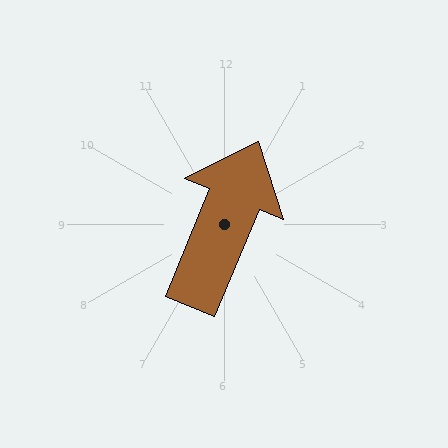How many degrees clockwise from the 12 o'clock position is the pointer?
Approximately 23 degrees.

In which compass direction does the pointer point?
Northeast.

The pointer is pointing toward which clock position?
Roughly 1 o'clock.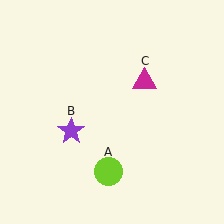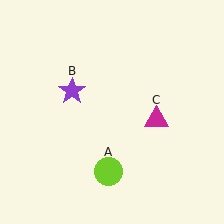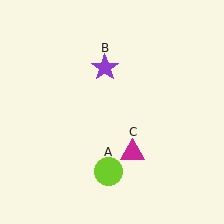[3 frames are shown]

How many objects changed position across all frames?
2 objects changed position: purple star (object B), magenta triangle (object C).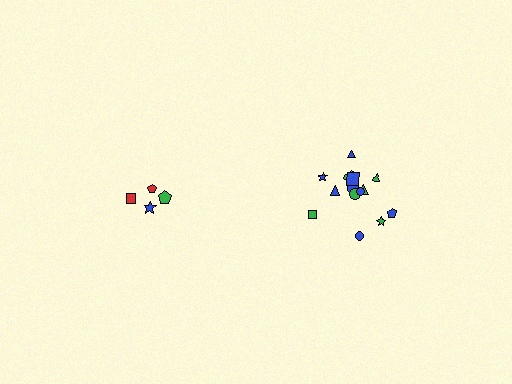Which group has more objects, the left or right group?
The right group.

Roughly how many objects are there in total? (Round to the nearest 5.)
Roughly 20 objects in total.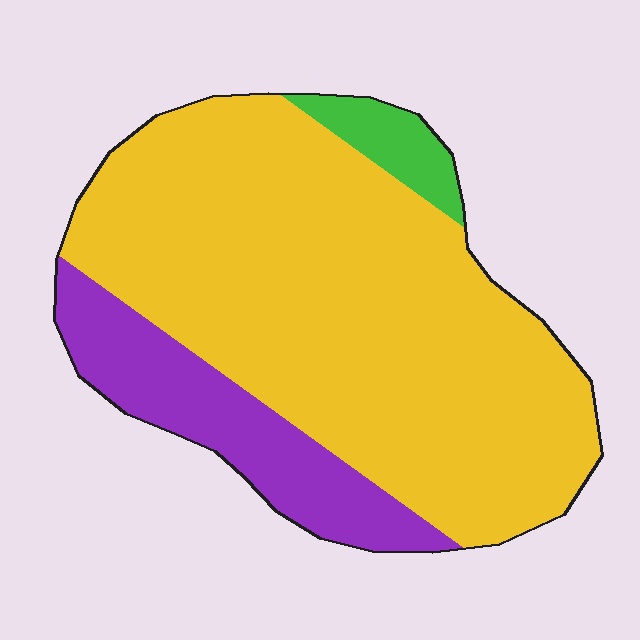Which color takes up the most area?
Yellow, at roughly 75%.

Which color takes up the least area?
Green, at roughly 5%.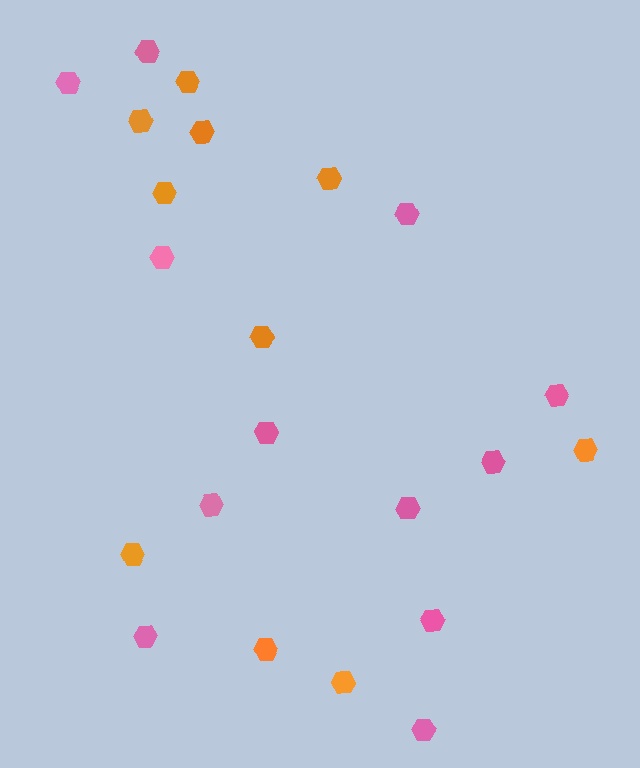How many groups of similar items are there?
There are 2 groups: one group of orange hexagons (10) and one group of pink hexagons (12).